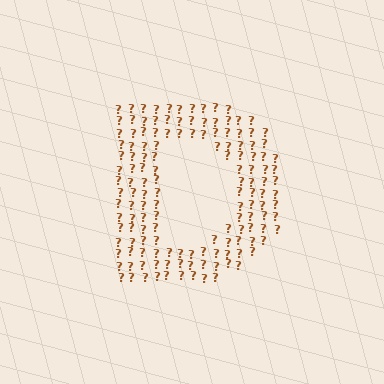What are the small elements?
The small elements are question marks.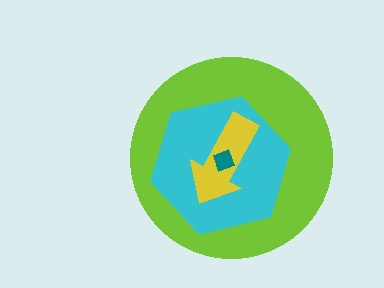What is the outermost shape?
The lime circle.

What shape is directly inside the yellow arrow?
The teal diamond.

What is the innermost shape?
The teal diamond.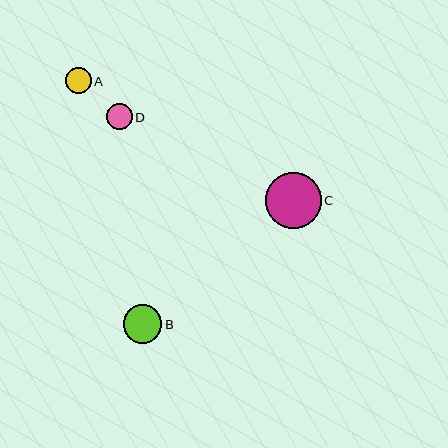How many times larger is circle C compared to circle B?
Circle C is approximately 1.5 times the size of circle B.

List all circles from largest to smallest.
From largest to smallest: C, B, A, D.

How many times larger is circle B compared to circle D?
Circle B is approximately 1.5 times the size of circle D.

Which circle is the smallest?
Circle D is the smallest with a size of approximately 26 pixels.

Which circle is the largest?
Circle C is the largest with a size of approximately 56 pixels.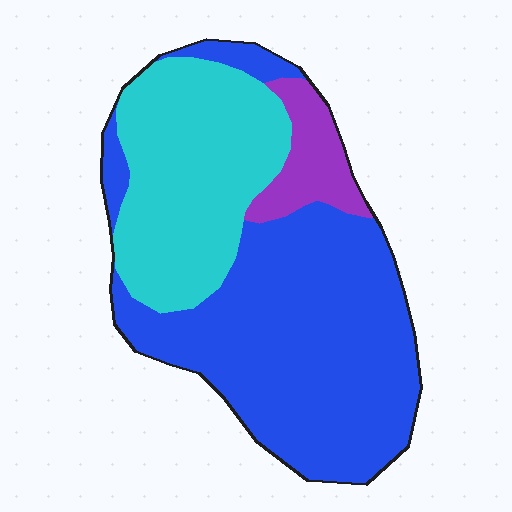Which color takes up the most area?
Blue, at roughly 60%.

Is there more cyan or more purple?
Cyan.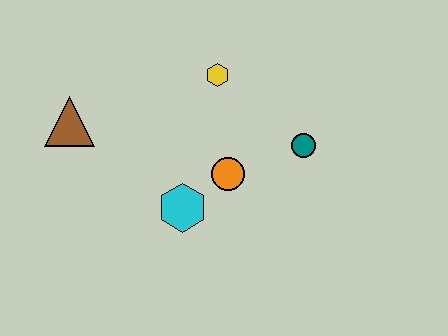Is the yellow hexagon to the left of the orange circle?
Yes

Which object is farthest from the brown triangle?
The teal circle is farthest from the brown triangle.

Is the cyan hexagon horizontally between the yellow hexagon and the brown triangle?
Yes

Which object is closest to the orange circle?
The cyan hexagon is closest to the orange circle.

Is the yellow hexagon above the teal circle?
Yes